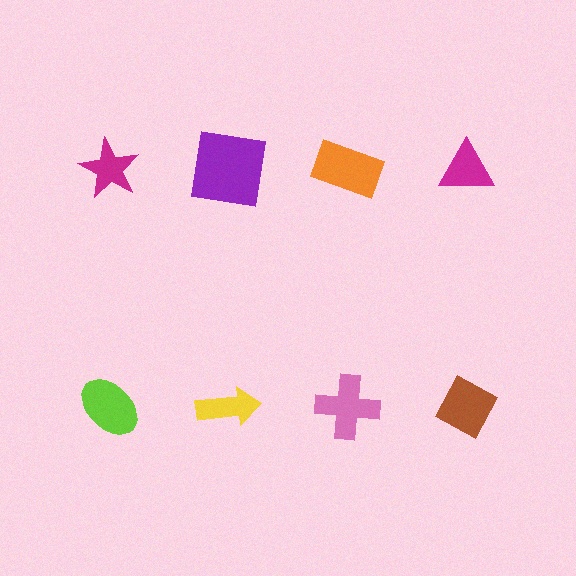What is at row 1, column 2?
A purple square.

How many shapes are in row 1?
4 shapes.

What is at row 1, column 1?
A magenta star.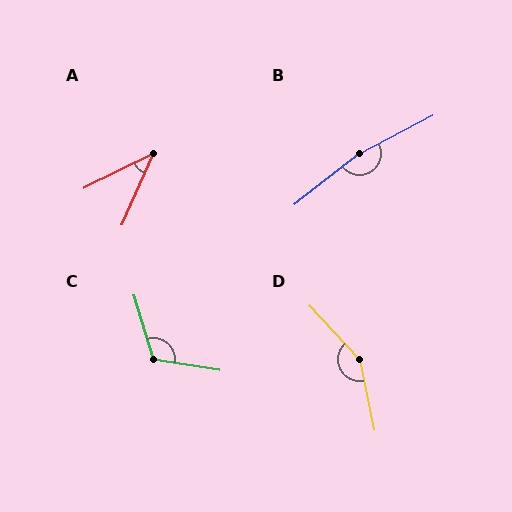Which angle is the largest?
B, at approximately 170 degrees.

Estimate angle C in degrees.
Approximately 116 degrees.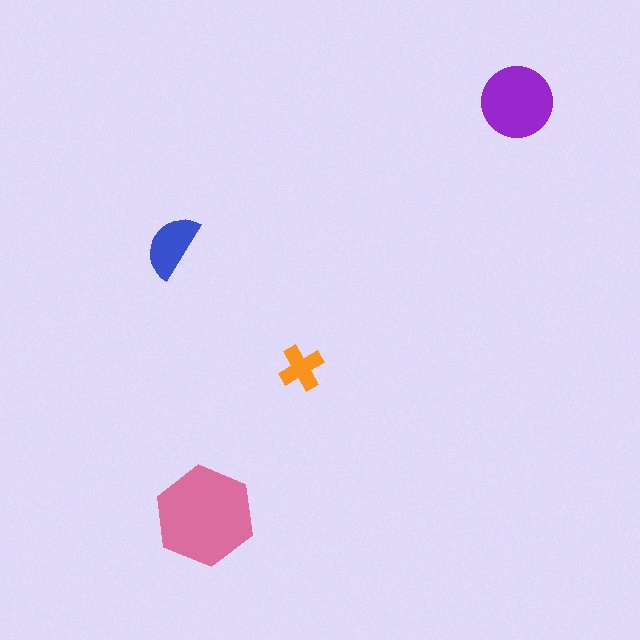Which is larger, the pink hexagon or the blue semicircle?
The pink hexagon.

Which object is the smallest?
The orange cross.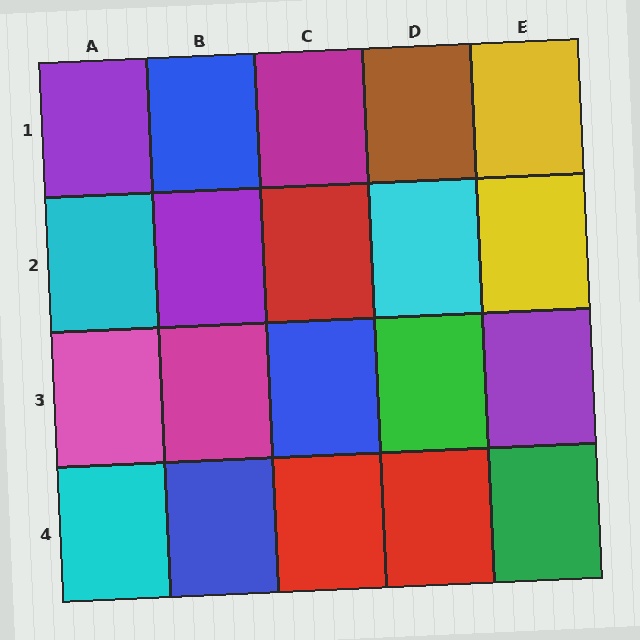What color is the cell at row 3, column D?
Green.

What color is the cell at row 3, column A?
Pink.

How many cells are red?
3 cells are red.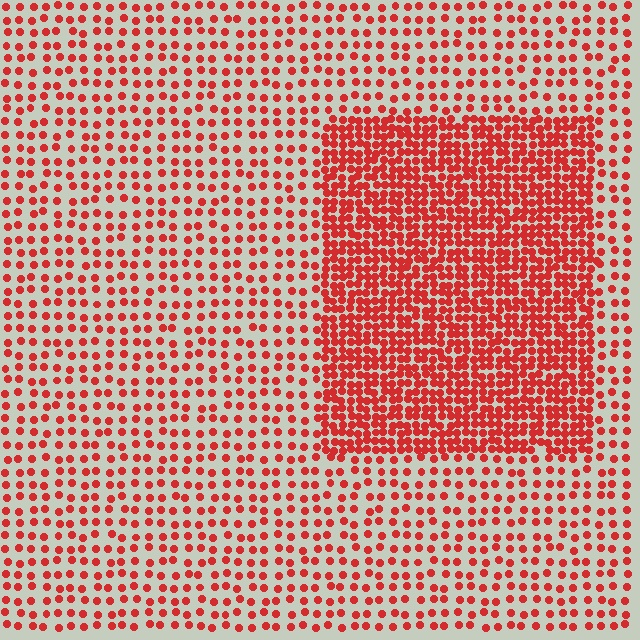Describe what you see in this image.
The image contains small red elements arranged at two different densities. A rectangle-shaped region is visible where the elements are more densely packed than the surrounding area.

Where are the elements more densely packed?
The elements are more densely packed inside the rectangle boundary.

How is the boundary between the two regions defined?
The boundary is defined by a change in element density (approximately 2.4x ratio). All elements are the same color, size, and shape.